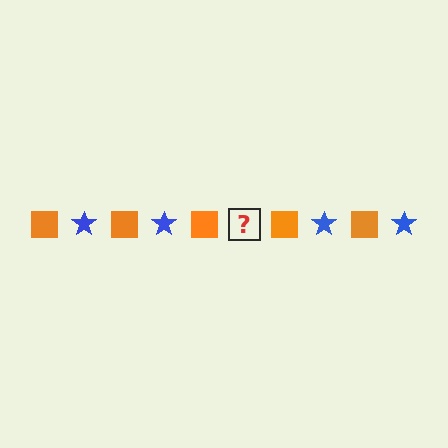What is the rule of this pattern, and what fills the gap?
The rule is that the pattern alternates between orange square and blue star. The gap should be filled with a blue star.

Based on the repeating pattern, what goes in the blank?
The blank should be a blue star.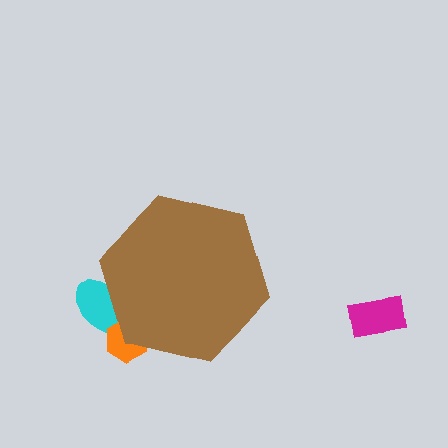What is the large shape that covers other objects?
A brown hexagon.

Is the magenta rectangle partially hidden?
No, the magenta rectangle is fully visible.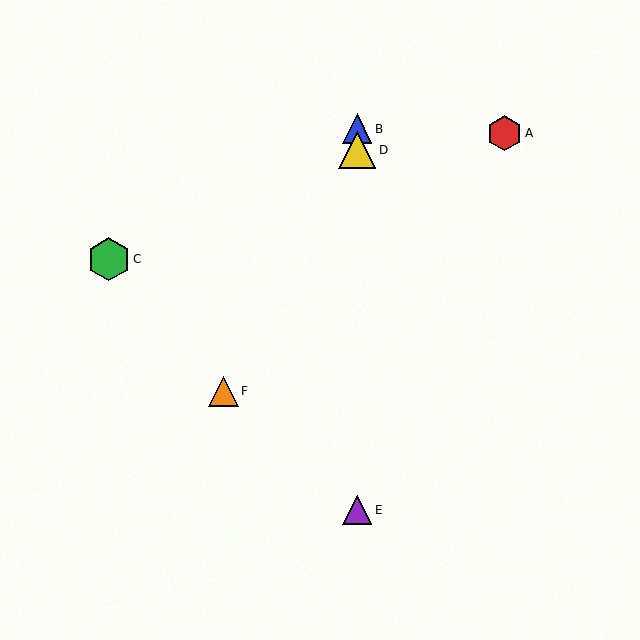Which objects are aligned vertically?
Objects B, D, E are aligned vertically.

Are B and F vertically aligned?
No, B is at x≈357 and F is at x≈223.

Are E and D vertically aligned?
Yes, both are at x≈357.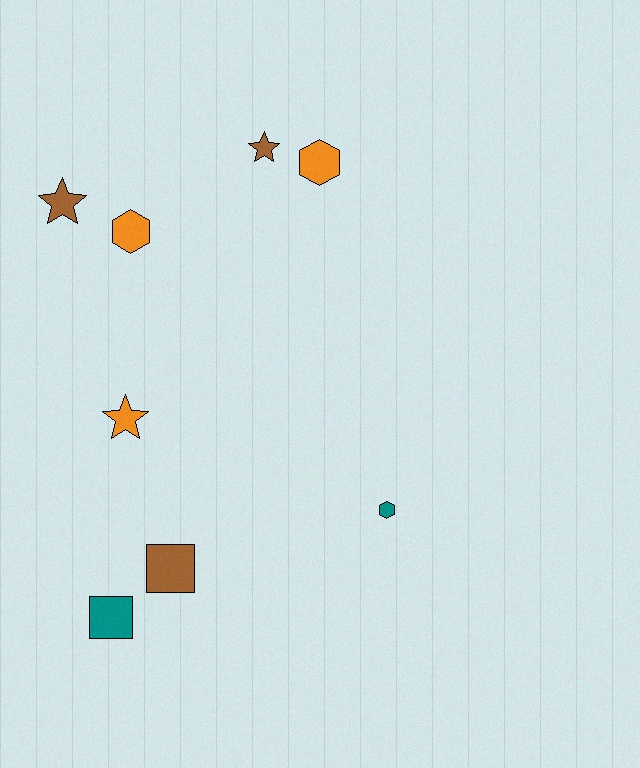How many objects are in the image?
There are 8 objects.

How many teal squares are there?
There is 1 teal square.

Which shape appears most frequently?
Star, with 3 objects.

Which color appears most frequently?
Brown, with 3 objects.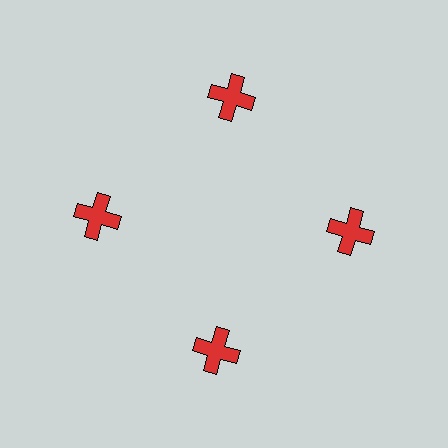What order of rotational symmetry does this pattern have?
This pattern has 4-fold rotational symmetry.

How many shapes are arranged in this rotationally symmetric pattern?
There are 4 shapes, arranged in 4 groups of 1.